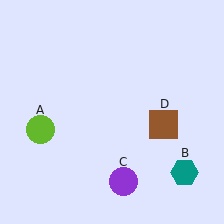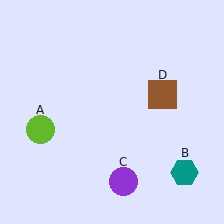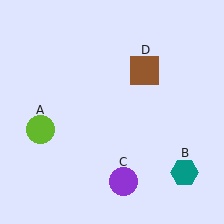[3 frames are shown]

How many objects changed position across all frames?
1 object changed position: brown square (object D).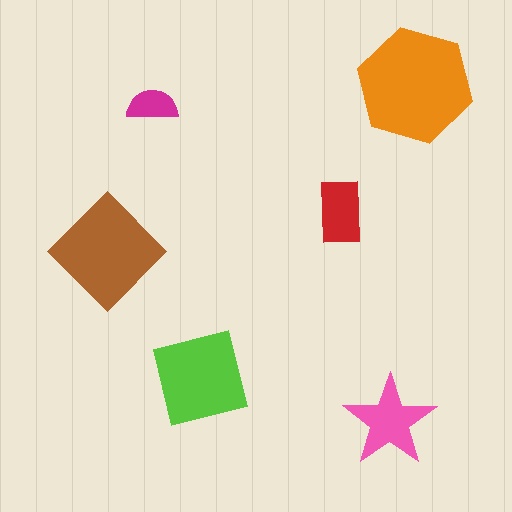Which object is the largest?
The orange hexagon.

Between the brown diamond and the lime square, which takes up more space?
The brown diamond.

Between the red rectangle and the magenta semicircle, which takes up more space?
The red rectangle.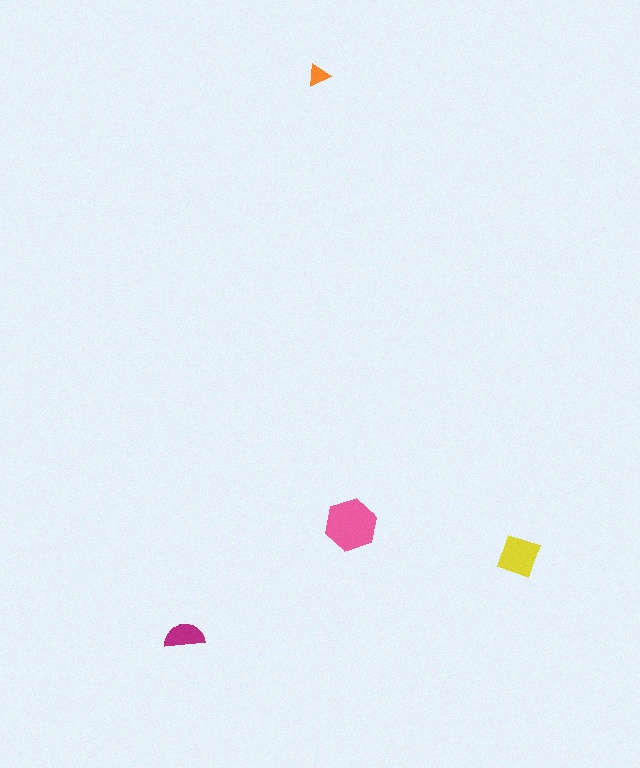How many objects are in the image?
There are 4 objects in the image.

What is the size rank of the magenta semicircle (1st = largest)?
3rd.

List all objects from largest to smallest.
The pink hexagon, the yellow diamond, the magenta semicircle, the orange triangle.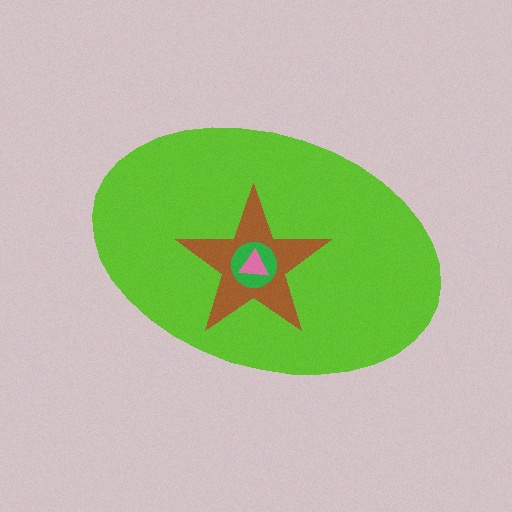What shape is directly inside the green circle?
The pink triangle.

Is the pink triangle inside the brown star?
Yes.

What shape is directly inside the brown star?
The green circle.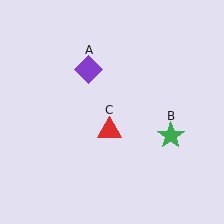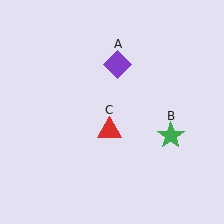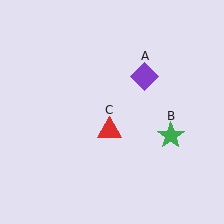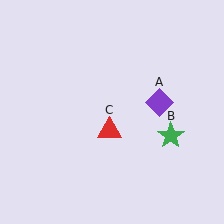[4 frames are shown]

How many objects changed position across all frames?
1 object changed position: purple diamond (object A).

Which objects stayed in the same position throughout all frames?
Green star (object B) and red triangle (object C) remained stationary.